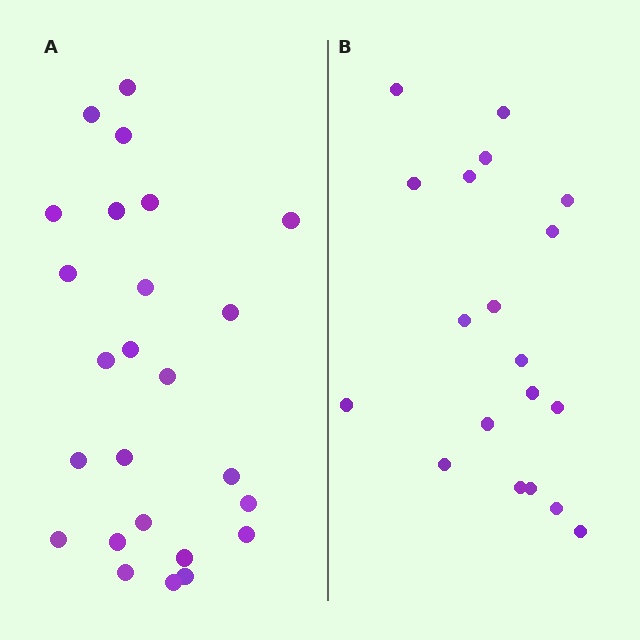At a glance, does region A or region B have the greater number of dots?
Region A (the left region) has more dots.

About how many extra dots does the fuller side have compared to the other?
Region A has about 6 more dots than region B.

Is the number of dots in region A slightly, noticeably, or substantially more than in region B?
Region A has noticeably more, but not dramatically so. The ratio is roughly 1.3 to 1.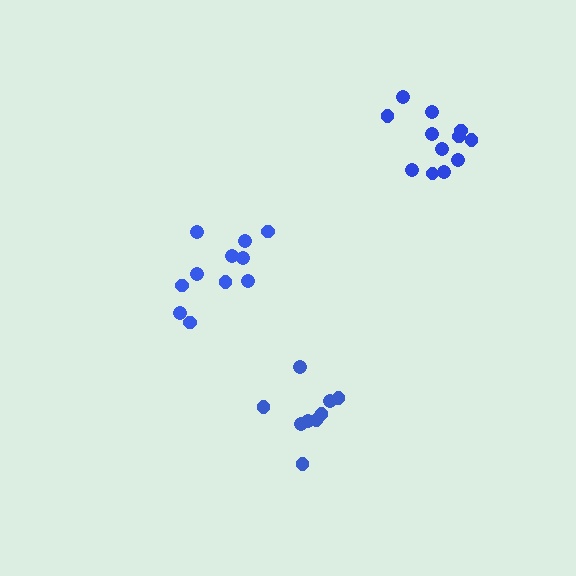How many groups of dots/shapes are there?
There are 3 groups.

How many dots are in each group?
Group 1: 9 dots, Group 2: 11 dots, Group 3: 12 dots (32 total).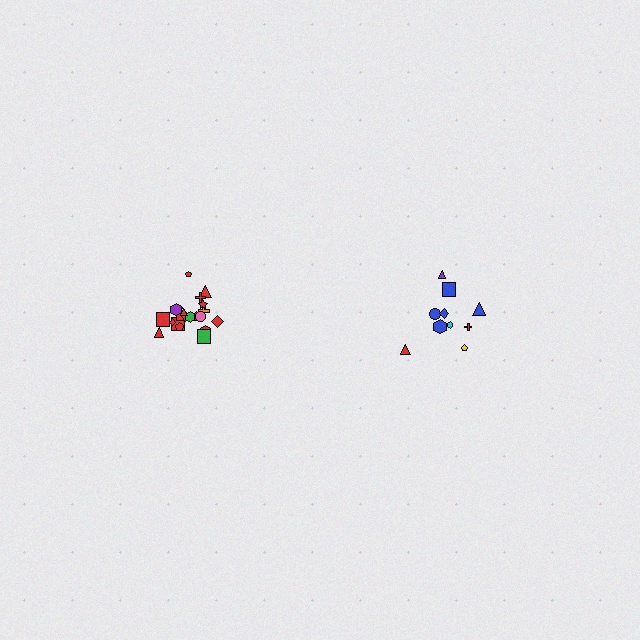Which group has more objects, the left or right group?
The left group.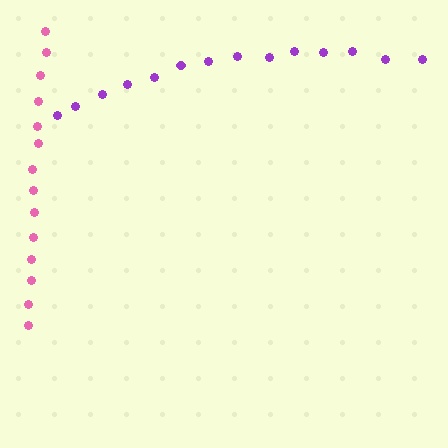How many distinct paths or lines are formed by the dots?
There are 2 distinct paths.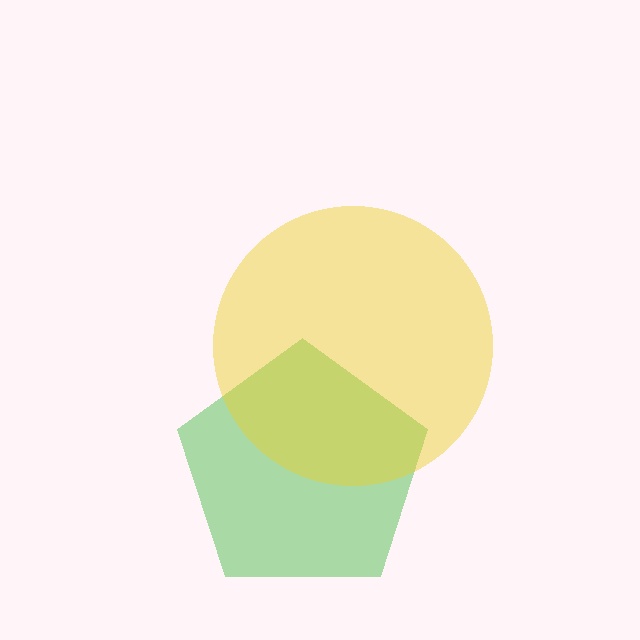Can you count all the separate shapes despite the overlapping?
Yes, there are 2 separate shapes.